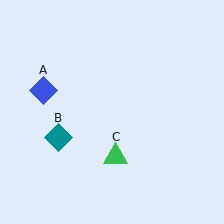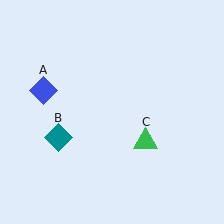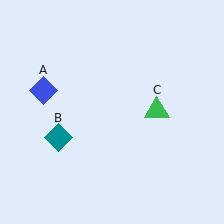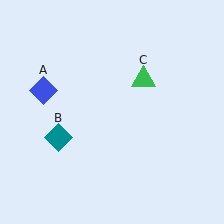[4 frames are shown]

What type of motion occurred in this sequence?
The green triangle (object C) rotated counterclockwise around the center of the scene.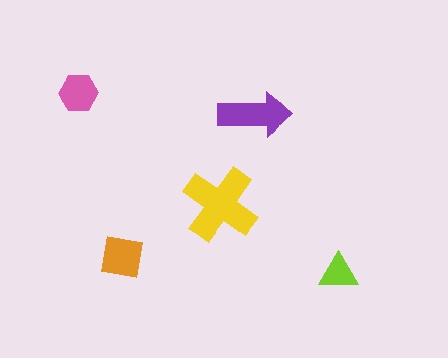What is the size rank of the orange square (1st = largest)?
3rd.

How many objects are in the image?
There are 5 objects in the image.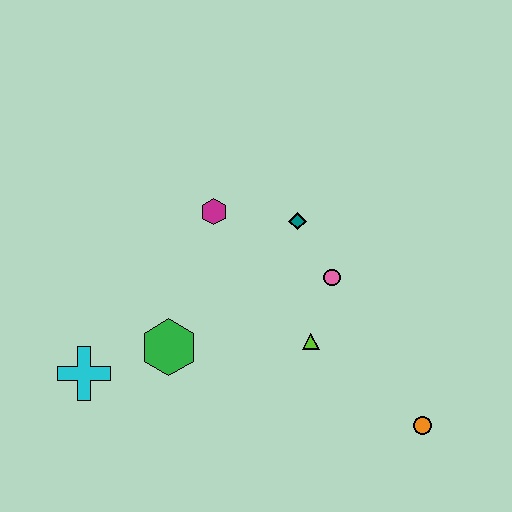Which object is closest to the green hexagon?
The cyan cross is closest to the green hexagon.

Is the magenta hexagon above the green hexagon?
Yes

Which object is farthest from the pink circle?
The cyan cross is farthest from the pink circle.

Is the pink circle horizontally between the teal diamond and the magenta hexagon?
No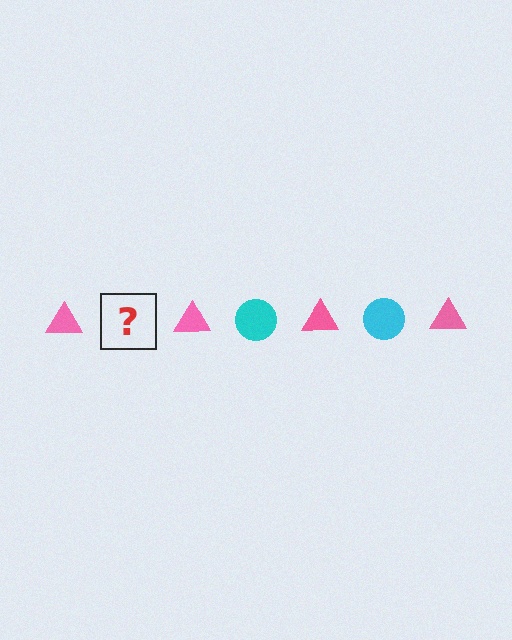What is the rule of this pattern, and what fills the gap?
The rule is that the pattern alternates between pink triangle and cyan circle. The gap should be filled with a cyan circle.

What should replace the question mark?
The question mark should be replaced with a cyan circle.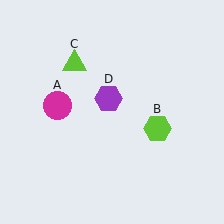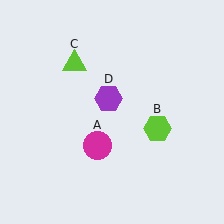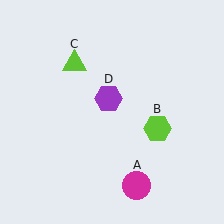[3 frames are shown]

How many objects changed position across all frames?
1 object changed position: magenta circle (object A).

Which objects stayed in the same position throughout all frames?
Lime hexagon (object B) and lime triangle (object C) and purple hexagon (object D) remained stationary.